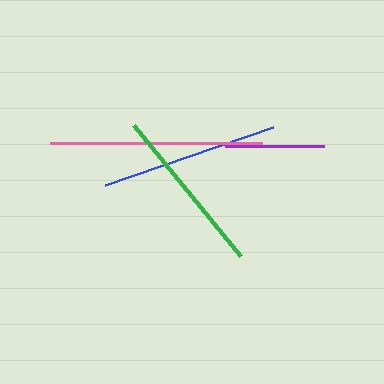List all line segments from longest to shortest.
From longest to shortest: pink, blue, green, purple.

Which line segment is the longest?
The pink line is the longest at approximately 212 pixels.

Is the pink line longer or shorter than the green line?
The pink line is longer than the green line.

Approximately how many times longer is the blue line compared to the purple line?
The blue line is approximately 1.8 times the length of the purple line.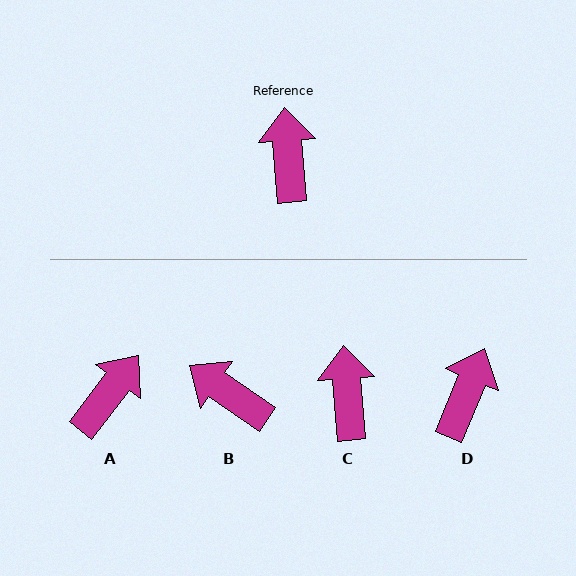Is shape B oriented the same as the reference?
No, it is off by about 51 degrees.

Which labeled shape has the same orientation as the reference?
C.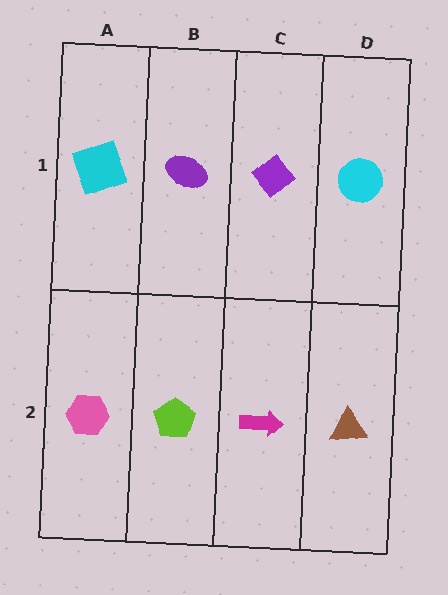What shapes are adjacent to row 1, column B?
A lime pentagon (row 2, column B), a cyan square (row 1, column A), a purple diamond (row 1, column C).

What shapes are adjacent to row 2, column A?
A cyan square (row 1, column A), a lime pentagon (row 2, column B).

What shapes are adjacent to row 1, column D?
A brown triangle (row 2, column D), a purple diamond (row 1, column C).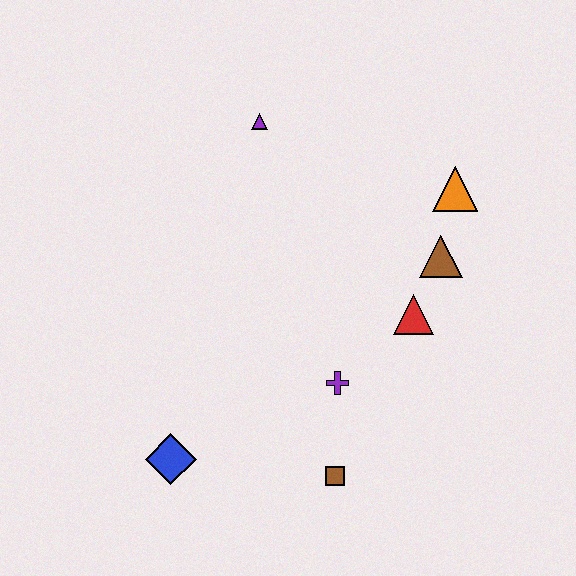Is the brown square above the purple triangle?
No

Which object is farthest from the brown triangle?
The blue diamond is farthest from the brown triangle.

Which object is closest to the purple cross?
The brown square is closest to the purple cross.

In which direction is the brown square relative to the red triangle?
The brown square is below the red triangle.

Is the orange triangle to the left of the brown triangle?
No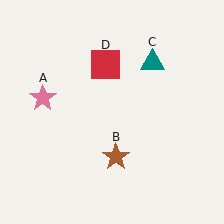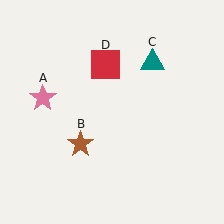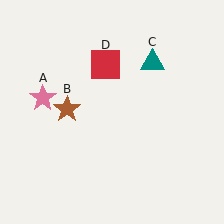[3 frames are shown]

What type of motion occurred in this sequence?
The brown star (object B) rotated clockwise around the center of the scene.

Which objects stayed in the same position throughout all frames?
Pink star (object A) and teal triangle (object C) and red square (object D) remained stationary.